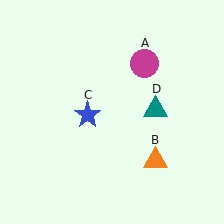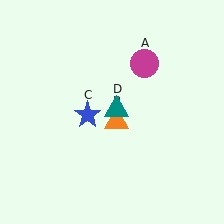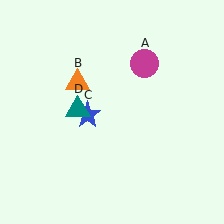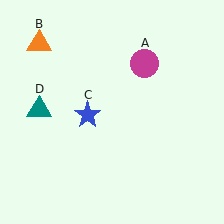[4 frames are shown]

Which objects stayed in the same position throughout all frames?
Magenta circle (object A) and blue star (object C) remained stationary.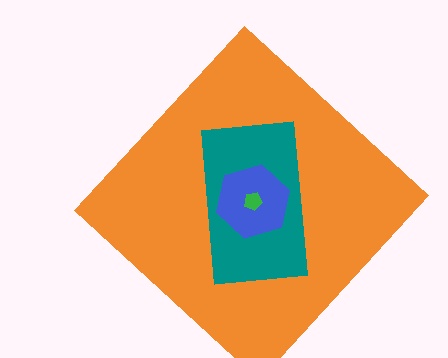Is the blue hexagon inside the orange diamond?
Yes.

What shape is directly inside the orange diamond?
The teal rectangle.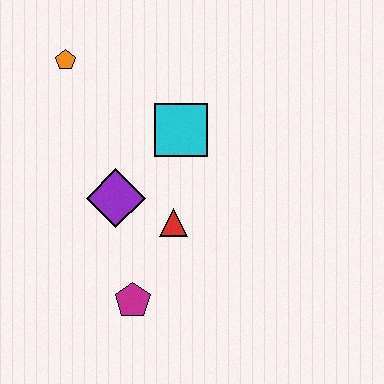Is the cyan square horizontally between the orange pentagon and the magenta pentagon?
No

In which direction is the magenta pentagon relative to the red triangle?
The magenta pentagon is below the red triangle.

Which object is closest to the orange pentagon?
The cyan square is closest to the orange pentagon.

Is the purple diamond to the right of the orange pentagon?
Yes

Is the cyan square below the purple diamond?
No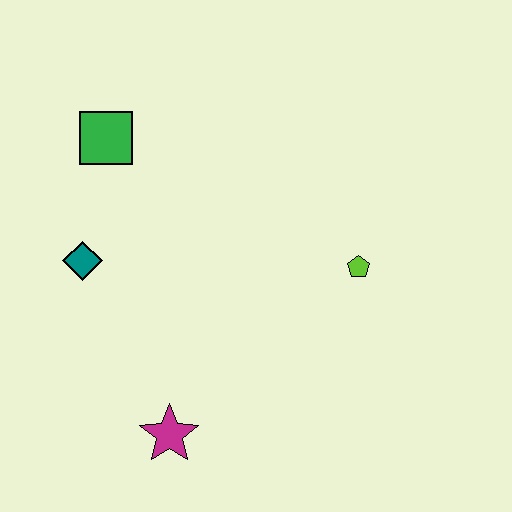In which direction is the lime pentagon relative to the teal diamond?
The lime pentagon is to the right of the teal diamond.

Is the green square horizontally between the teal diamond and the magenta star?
Yes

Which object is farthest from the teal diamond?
The lime pentagon is farthest from the teal diamond.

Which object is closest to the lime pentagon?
The magenta star is closest to the lime pentagon.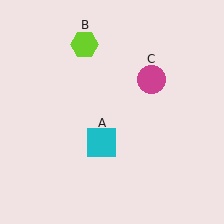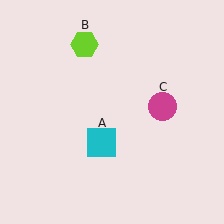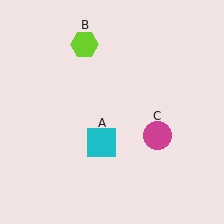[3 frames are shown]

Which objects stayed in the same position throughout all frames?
Cyan square (object A) and lime hexagon (object B) remained stationary.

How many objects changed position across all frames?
1 object changed position: magenta circle (object C).